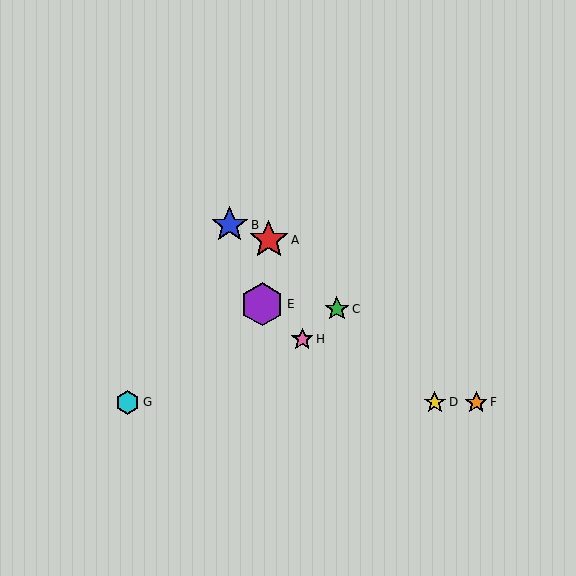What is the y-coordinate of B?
Object B is at y≈225.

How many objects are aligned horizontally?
3 objects (D, F, G) are aligned horizontally.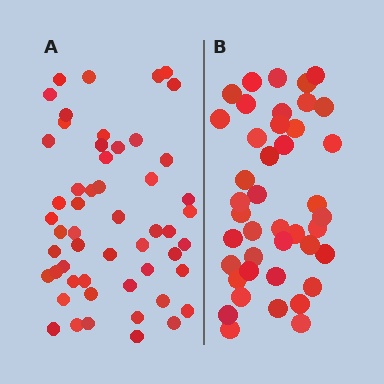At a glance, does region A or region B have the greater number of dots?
Region A (the left region) has more dots.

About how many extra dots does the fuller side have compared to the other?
Region A has roughly 12 or so more dots than region B.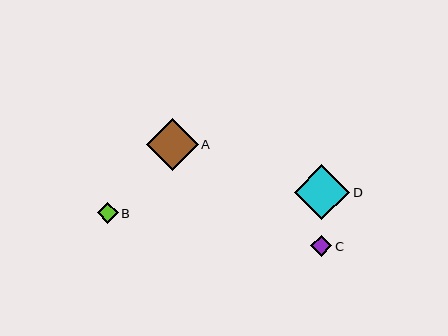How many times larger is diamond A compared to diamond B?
Diamond A is approximately 2.5 times the size of diamond B.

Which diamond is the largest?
Diamond D is the largest with a size of approximately 55 pixels.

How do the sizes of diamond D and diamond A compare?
Diamond D and diamond A are approximately the same size.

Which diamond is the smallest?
Diamond B is the smallest with a size of approximately 21 pixels.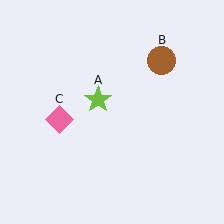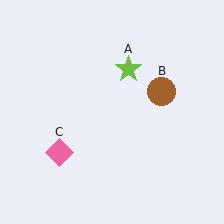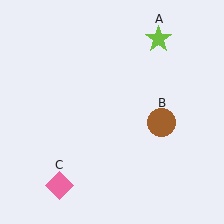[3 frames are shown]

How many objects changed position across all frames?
3 objects changed position: lime star (object A), brown circle (object B), pink diamond (object C).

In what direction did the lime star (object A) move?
The lime star (object A) moved up and to the right.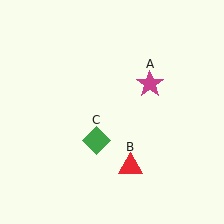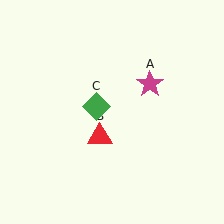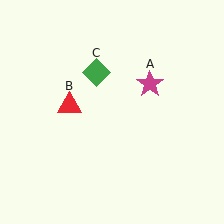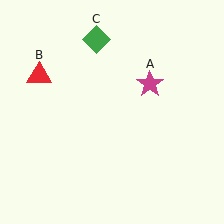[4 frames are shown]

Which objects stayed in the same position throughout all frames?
Magenta star (object A) remained stationary.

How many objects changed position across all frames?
2 objects changed position: red triangle (object B), green diamond (object C).